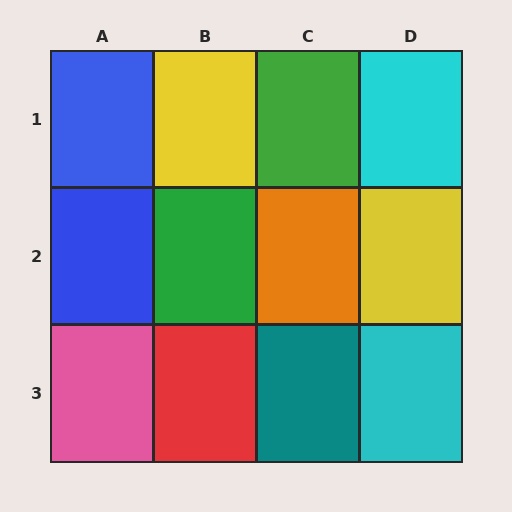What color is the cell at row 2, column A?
Blue.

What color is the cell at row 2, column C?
Orange.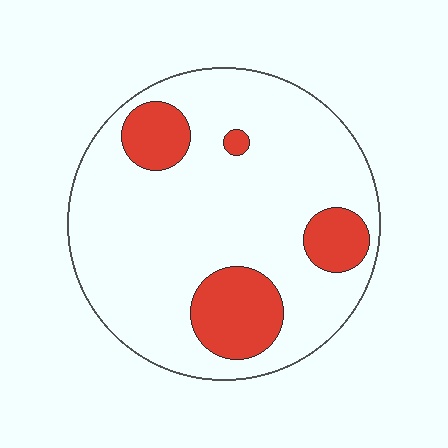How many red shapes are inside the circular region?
4.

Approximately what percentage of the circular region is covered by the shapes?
Approximately 20%.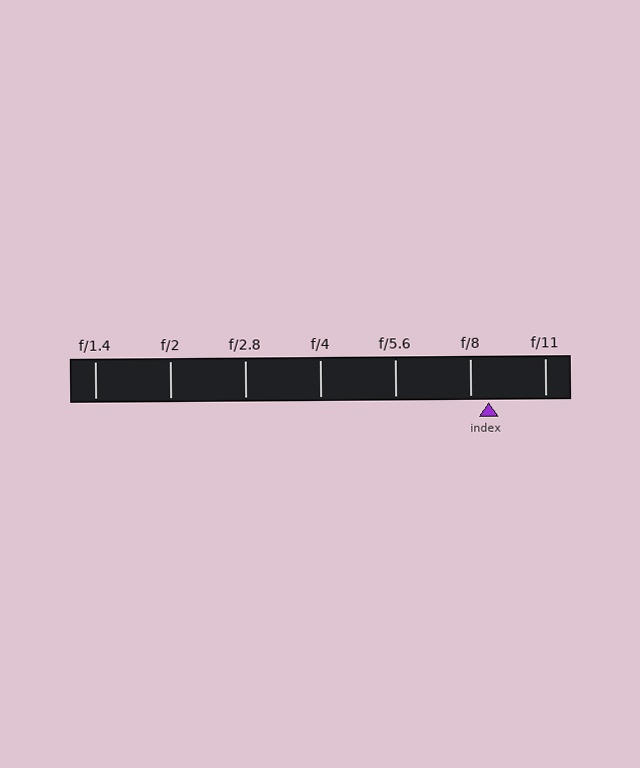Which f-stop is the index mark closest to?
The index mark is closest to f/8.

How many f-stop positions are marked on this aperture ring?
There are 7 f-stop positions marked.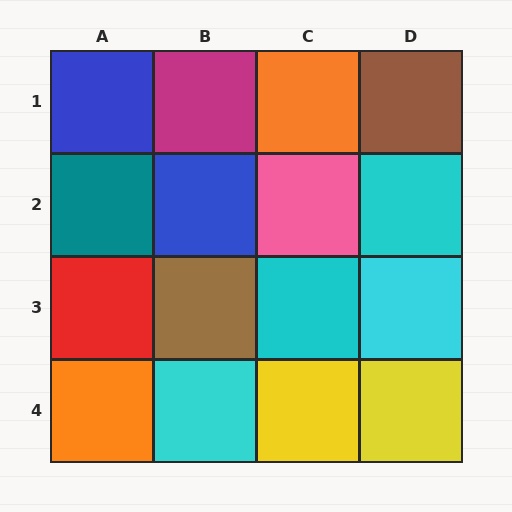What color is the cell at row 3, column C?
Cyan.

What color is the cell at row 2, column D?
Cyan.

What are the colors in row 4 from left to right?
Orange, cyan, yellow, yellow.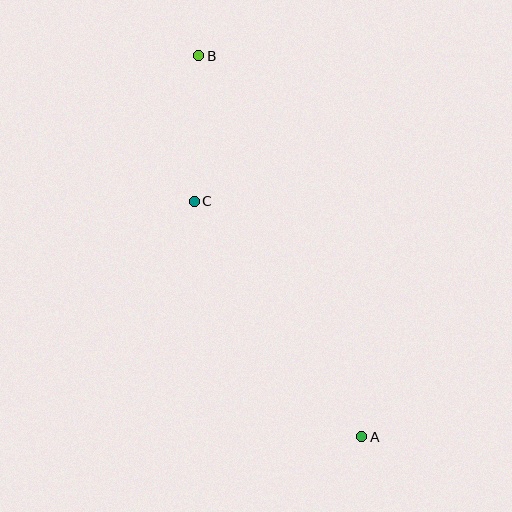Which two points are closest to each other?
Points B and C are closest to each other.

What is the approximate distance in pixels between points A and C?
The distance between A and C is approximately 289 pixels.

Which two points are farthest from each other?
Points A and B are farthest from each other.